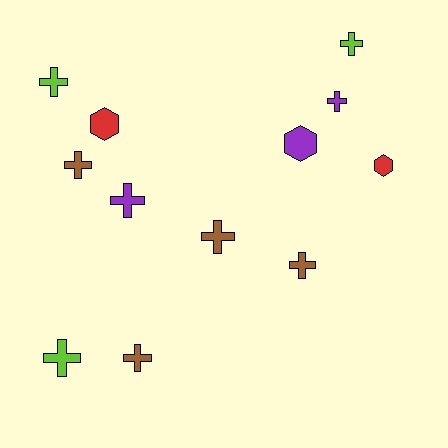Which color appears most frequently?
Brown, with 4 objects.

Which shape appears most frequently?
Cross, with 9 objects.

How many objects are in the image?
There are 12 objects.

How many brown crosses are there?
There are 4 brown crosses.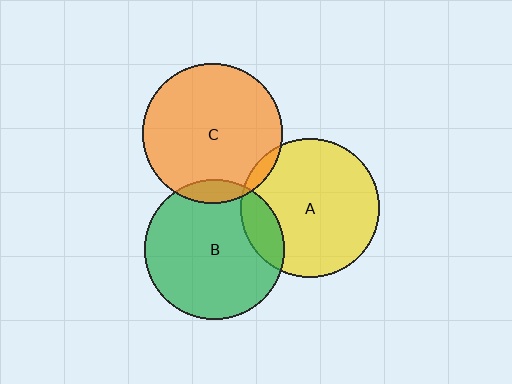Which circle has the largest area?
Circle B (green).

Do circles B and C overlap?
Yes.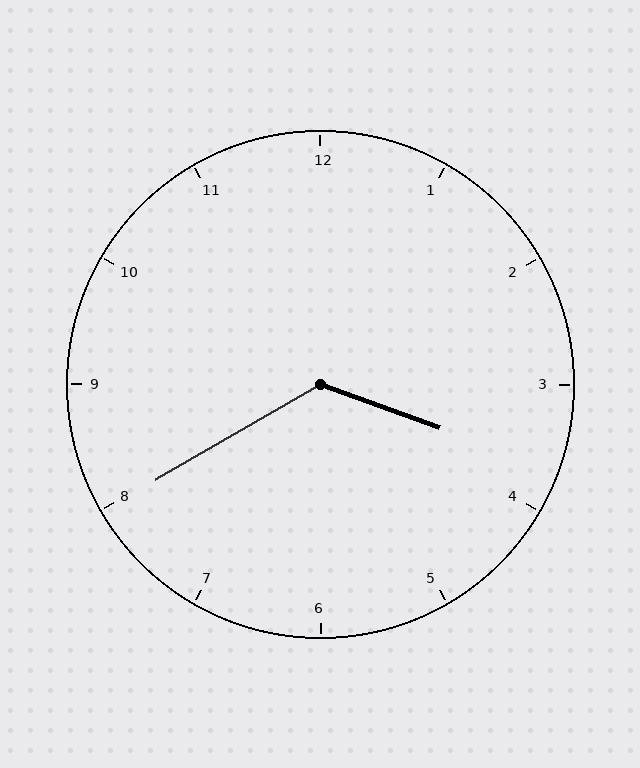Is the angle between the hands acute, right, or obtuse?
It is obtuse.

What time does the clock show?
3:40.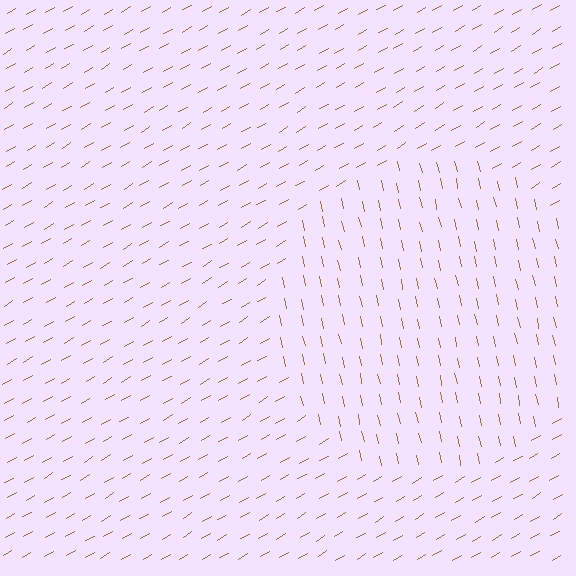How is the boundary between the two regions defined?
The boundary is defined purely by a change in line orientation (approximately 72 degrees difference). All lines are the same color and thickness.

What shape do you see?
I see a circle.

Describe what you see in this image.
The image is filled with small brown line segments. A circle region in the image has lines oriented differently from the surrounding lines, creating a visible texture boundary.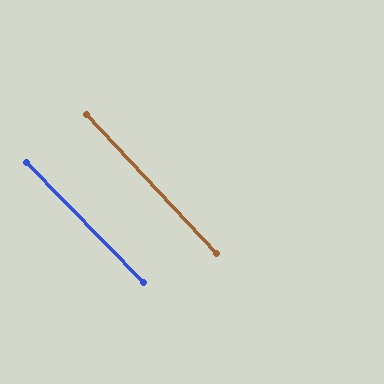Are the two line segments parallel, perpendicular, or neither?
Parallel — their directions differ by only 1.3°.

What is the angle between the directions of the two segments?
Approximately 1 degree.